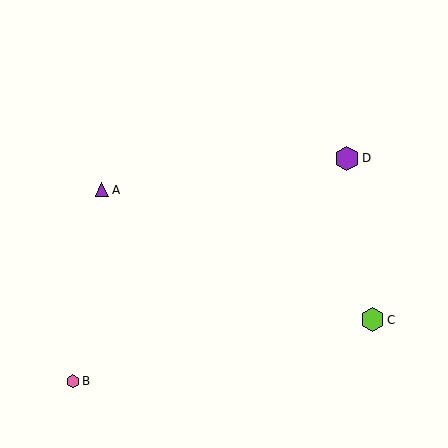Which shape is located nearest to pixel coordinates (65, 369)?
The pink hexagon (labeled B) at (73, 381) is nearest to that location.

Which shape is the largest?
The purple hexagon (labeled D) is the largest.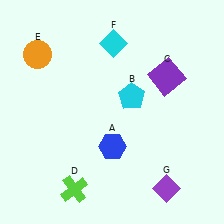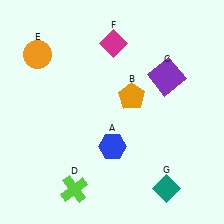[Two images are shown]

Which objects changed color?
B changed from cyan to orange. F changed from cyan to magenta. G changed from purple to teal.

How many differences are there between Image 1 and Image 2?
There are 3 differences between the two images.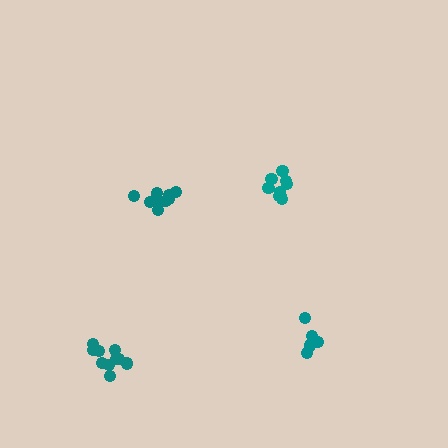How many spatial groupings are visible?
There are 4 spatial groupings.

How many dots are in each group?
Group 1: 11 dots, Group 2: 5 dots, Group 3: 10 dots, Group 4: 10 dots (36 total).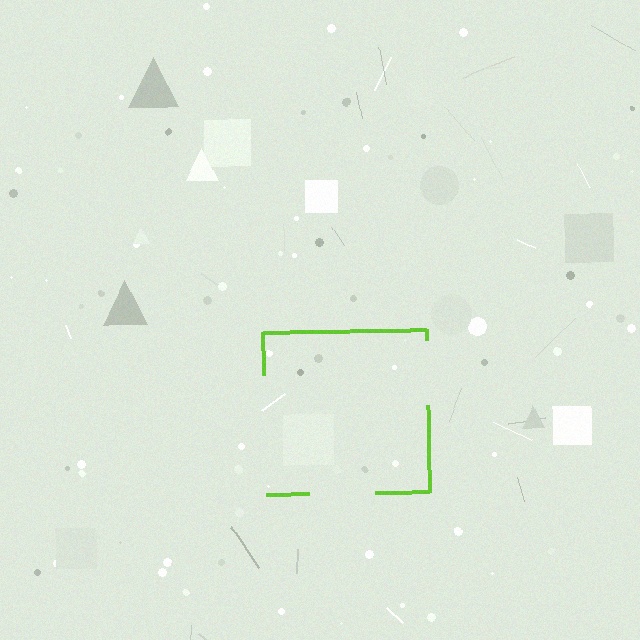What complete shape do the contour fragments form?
The contour fragments form a square.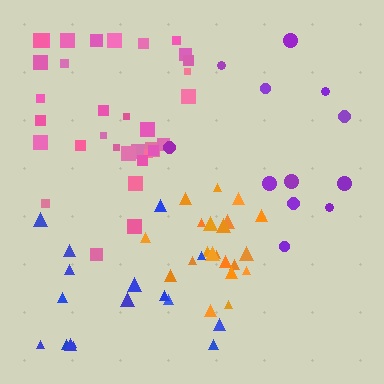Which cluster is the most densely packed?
Orange.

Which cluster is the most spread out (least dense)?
Blue.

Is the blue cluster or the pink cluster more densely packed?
Pink.